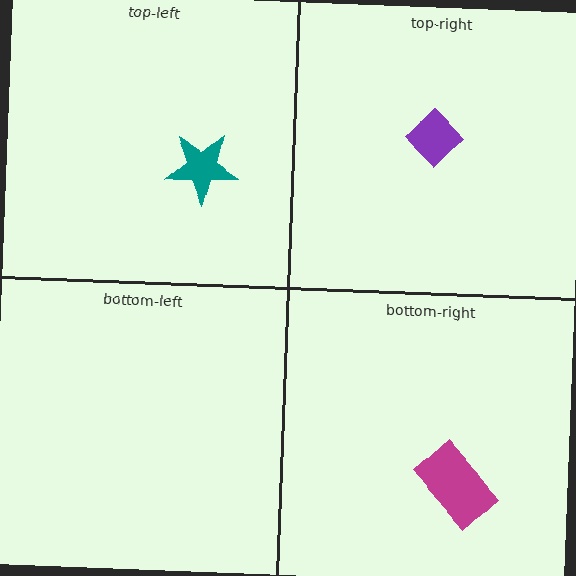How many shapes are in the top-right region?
1.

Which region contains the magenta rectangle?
The bottom-right region.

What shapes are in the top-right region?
The purple diamond.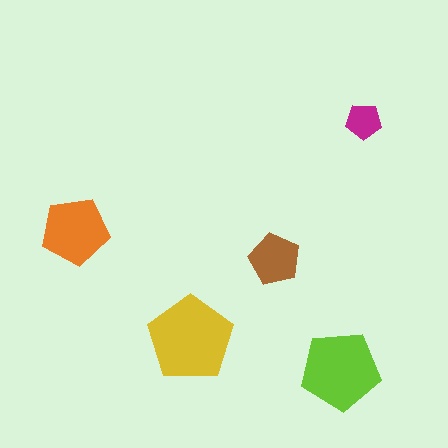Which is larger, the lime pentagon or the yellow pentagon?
The yellow one.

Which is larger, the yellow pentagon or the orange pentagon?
The yellow one.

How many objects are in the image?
There are 5 objects in the image.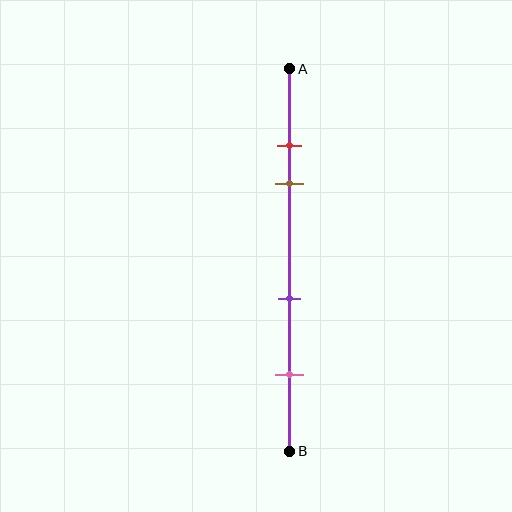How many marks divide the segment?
There are 4 marks dividing the segment.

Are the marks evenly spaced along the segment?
No, the marks are not evenly spaced.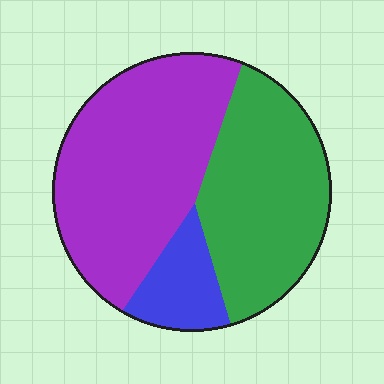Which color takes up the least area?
Blue, at roughly 10%.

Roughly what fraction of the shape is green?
Green takes up about two fifths (2/5) of the shape.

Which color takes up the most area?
Purple, at roughly 50%.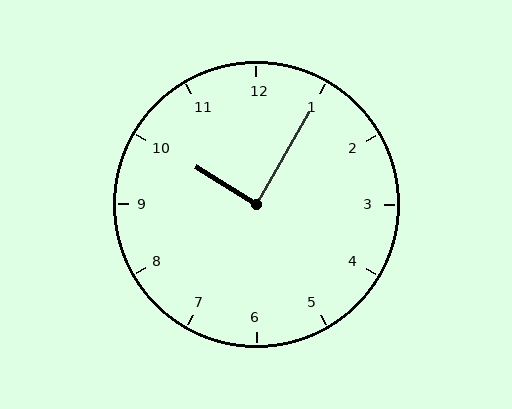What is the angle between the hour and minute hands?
Approximately 88 degrees.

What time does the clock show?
10:05.